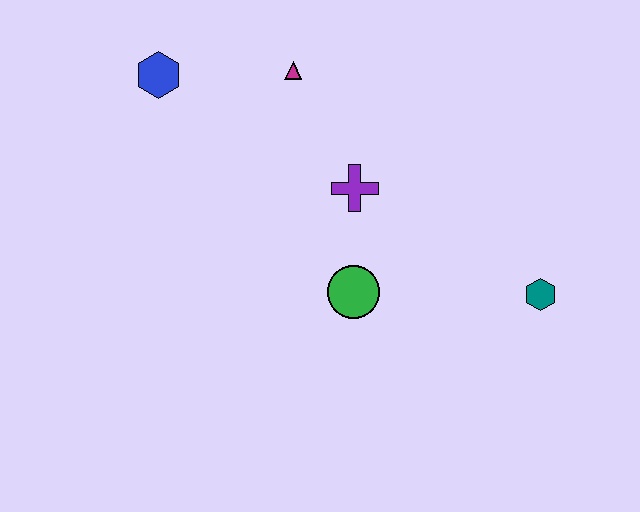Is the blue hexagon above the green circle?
Yes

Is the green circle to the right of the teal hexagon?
No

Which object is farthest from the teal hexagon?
The blue hexagon is farthest from the teal hexagon.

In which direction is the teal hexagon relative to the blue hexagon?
The teal hexagon is to the right of the blue hexagon.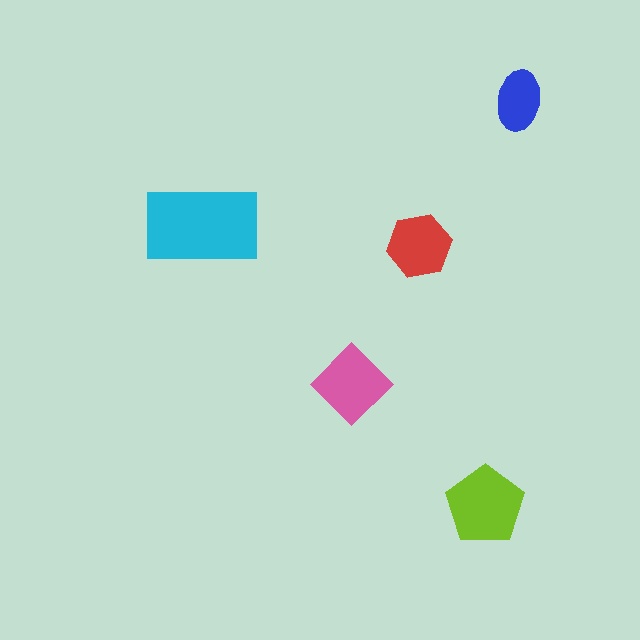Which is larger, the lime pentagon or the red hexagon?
The lime pentagon.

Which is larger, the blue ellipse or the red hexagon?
The red hexagon.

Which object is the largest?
The cyan rectangle.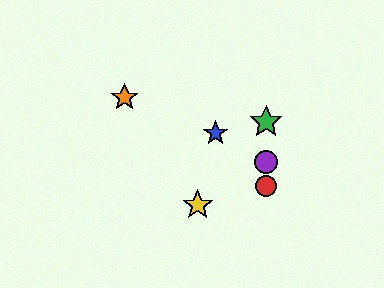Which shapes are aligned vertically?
The red circle, the green star, the purple circle are aligned vertically.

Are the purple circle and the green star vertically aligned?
Yes, both are at x≈266.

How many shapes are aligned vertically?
3 shapes (the red circle, the green star, the purple circle) are aligned vertically.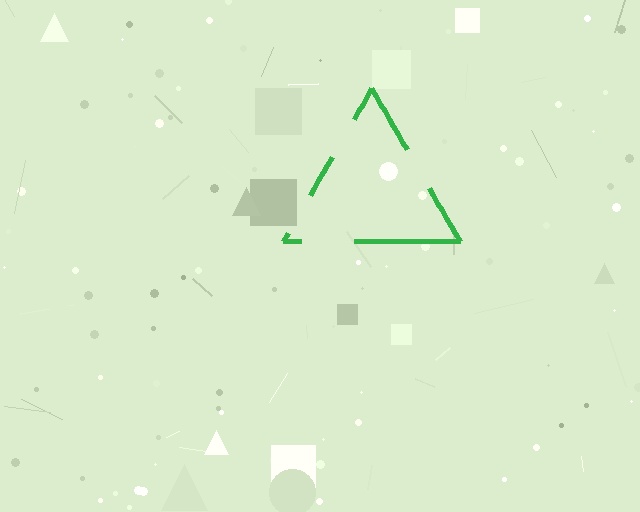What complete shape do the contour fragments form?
The contour fragments form a triangle.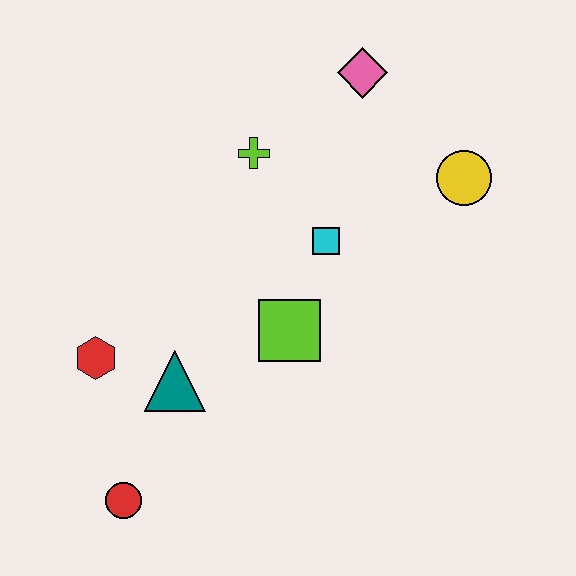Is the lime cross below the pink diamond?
Yes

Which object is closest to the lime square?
The cyan square is closest to the lime square.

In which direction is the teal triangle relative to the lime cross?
The teal triangle is below the lime cross.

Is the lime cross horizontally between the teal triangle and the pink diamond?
Yes